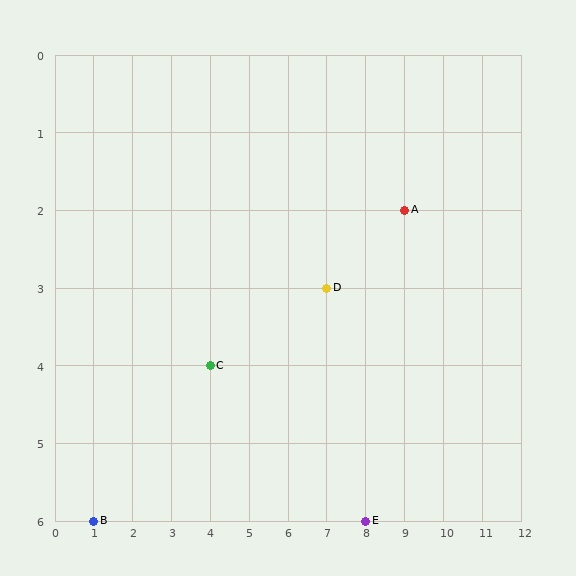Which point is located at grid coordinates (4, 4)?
Point C is at (4, 4).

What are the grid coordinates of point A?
Point A is at grid coordinates (9, 2).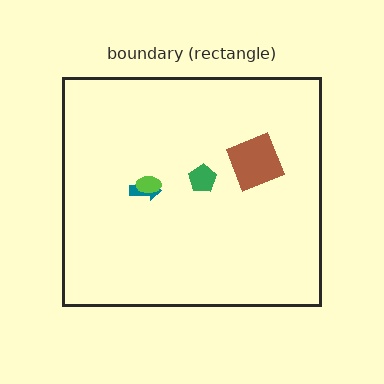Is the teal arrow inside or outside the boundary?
Inside.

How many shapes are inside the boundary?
4 inside, 0 outside.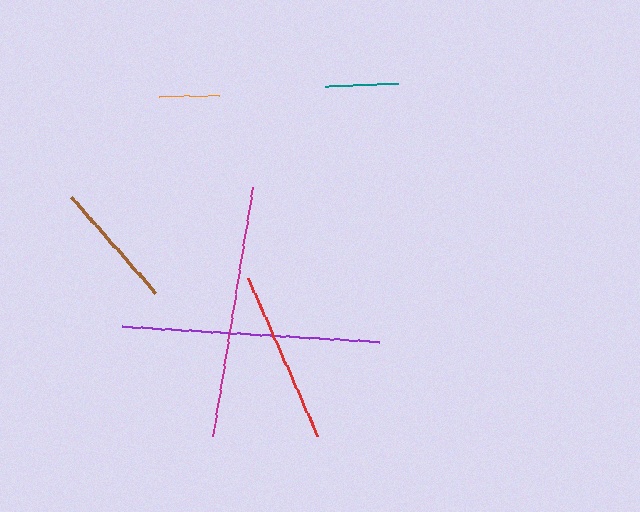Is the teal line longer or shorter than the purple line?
The purple line is longer than the teal line.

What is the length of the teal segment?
The teal segment is approximately 73 pixels long.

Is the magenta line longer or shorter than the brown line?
The magenta line is longer than the brown line.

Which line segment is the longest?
The purple line is the longest at approximately 258 pixels.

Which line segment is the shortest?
The orange line is the shortest at approximately 61 pixels.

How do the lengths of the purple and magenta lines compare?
The purple and magenta lines are approximately the same length.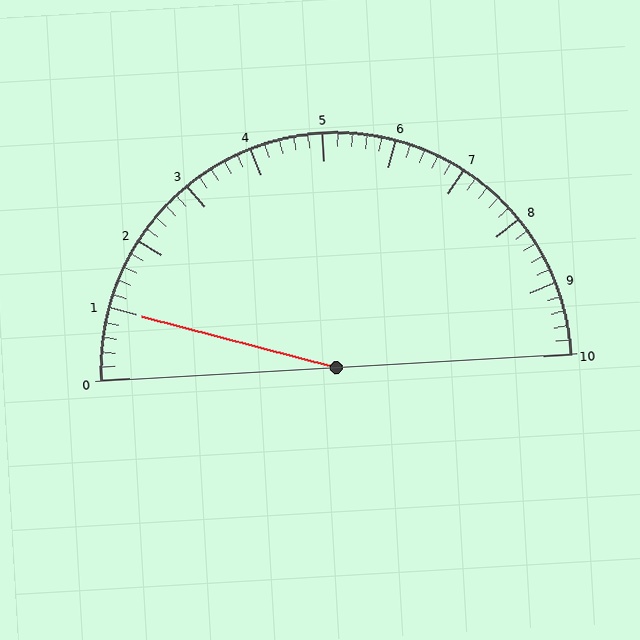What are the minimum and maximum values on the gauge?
The gauge ranges from 0 to 10.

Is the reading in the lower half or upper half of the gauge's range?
The reading is in the lower half of the range (0 to 10).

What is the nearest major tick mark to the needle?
The nearest major tick mark is 1.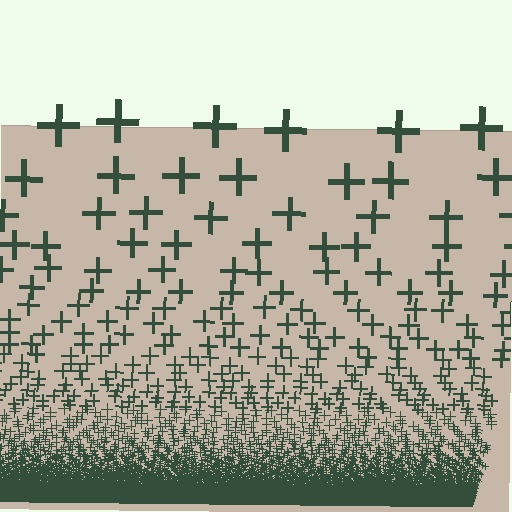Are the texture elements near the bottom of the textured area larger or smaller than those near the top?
Smaller. The gradient is inverted — elements near the bottom are smaller and denser.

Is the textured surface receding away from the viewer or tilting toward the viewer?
The surface appears to tilt toward the viewer. Texture elements get larger and sparser toward the top.